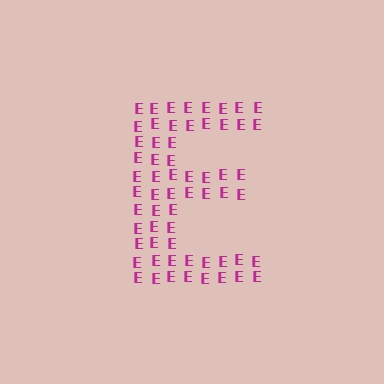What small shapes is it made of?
It is made of small letter E's.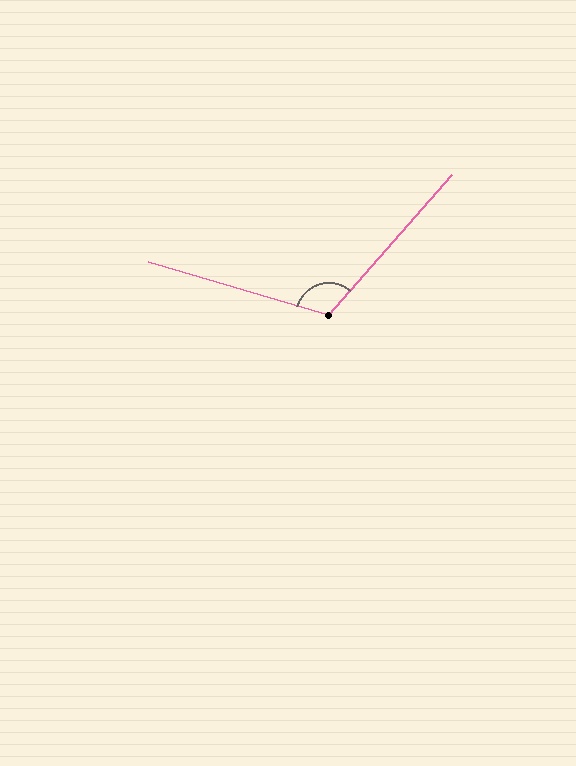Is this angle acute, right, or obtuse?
It is obtuse.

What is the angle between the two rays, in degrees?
Approximately 115 degrees.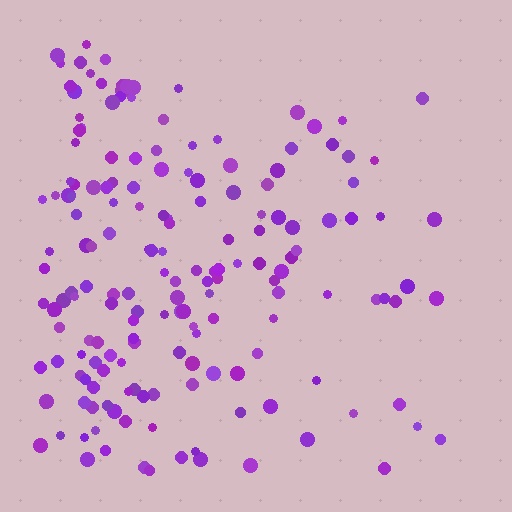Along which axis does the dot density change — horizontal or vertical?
Horizontal.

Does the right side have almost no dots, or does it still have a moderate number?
Still a moderate number, just noticeably fewer than the left.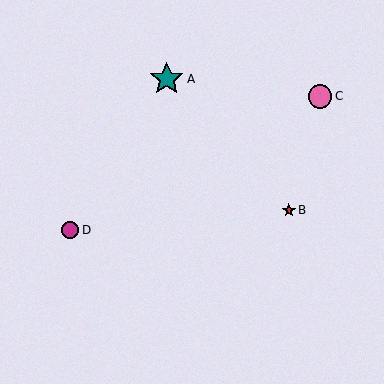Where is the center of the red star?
The center of the red star is at (289, 210).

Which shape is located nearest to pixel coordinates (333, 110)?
The pink circle (labeled C) at (320, 96) is nearest to that location.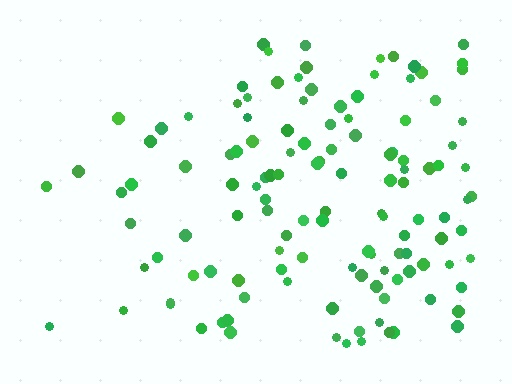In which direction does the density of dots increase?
From left to right, with the right side densest.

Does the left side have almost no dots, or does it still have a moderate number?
Still a moderate number, just noticeably fewer than the right.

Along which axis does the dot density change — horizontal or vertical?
Horizontal.